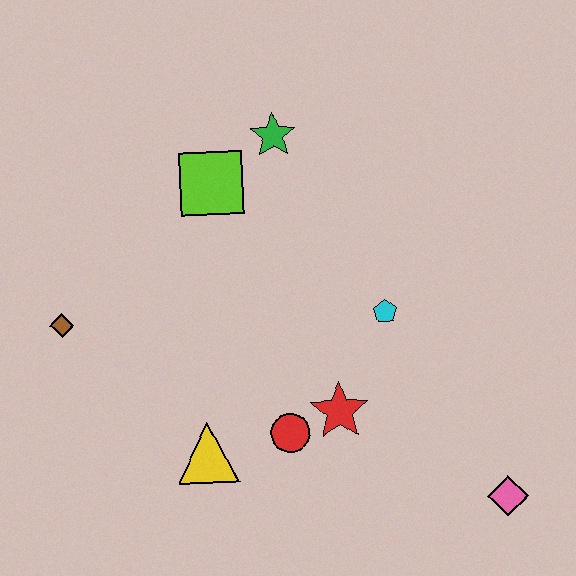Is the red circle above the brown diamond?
No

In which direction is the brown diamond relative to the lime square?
The brown diamond is to the left of the lime square.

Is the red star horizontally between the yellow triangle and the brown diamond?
No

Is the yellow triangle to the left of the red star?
Yes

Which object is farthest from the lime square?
The pink diamond is farthest from the lime square.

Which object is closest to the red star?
The red circle is closest to the red star.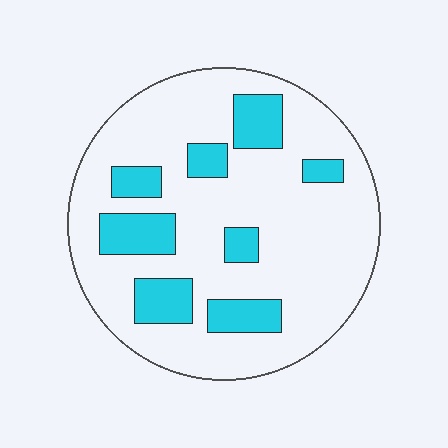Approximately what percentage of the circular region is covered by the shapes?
Approximately 20%.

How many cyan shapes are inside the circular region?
8.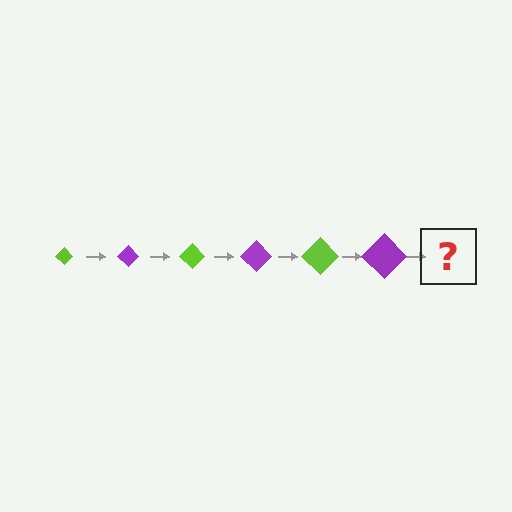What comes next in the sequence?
The next element should be a lime diamond, larger than the previous one.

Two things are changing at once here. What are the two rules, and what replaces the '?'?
The two rules are that the diamond grows larger each step and the color cycles through lime and purple. The '?' should be a lime diamond, larger than the previous one.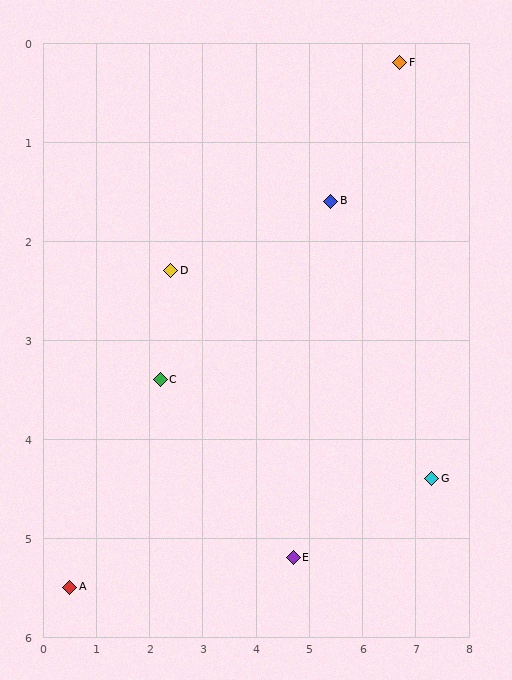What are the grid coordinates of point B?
Point B is at approximately (5.4, 1.6).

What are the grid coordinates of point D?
Point D is at approximately (2.4, 2.3).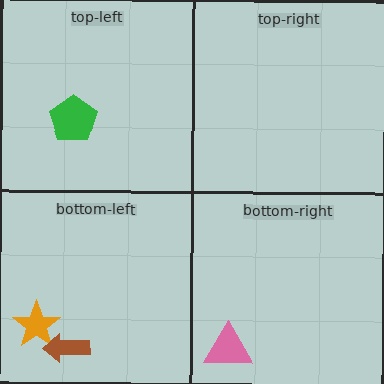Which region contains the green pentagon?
The top-left region.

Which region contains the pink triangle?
The bottom-right region.